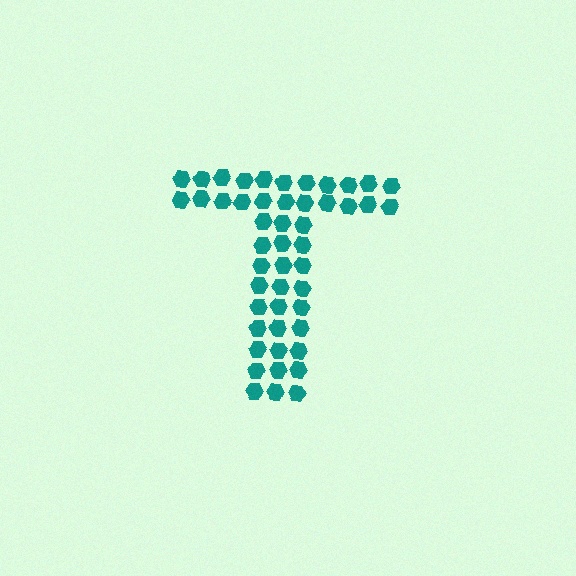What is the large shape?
The large shape is the letter T.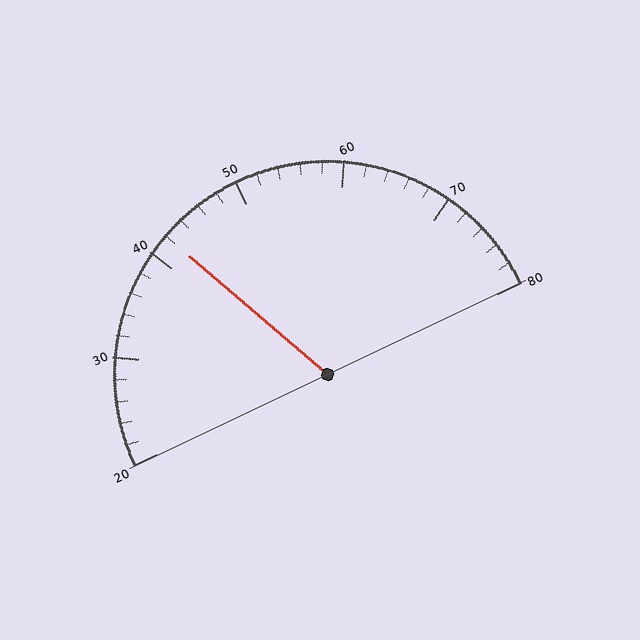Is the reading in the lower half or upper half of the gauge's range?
The reading is in the lower half of the range (20 to 80).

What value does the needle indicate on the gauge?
The needle indicates approximately 42.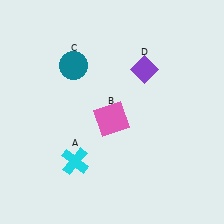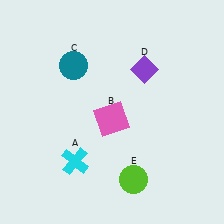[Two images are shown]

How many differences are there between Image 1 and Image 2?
There is 1 difference between the two images.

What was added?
A lime circle (E) was added in Image 2.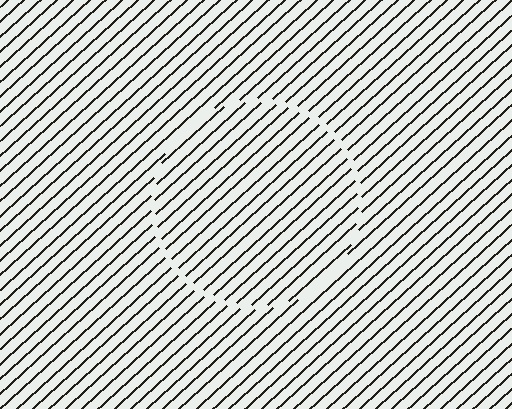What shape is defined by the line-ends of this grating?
An illusory circle. The interior of the shape contains the same grating, shifted by half a period — the contour is defined by the phase discontinuity where line-ends from the inner and outer gratings abut.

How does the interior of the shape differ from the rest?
The interior of the shape contains the same grating, shifted by half a period — the contour is defined by the phase discontinuity where line-ends from the inner and outer gratings abut.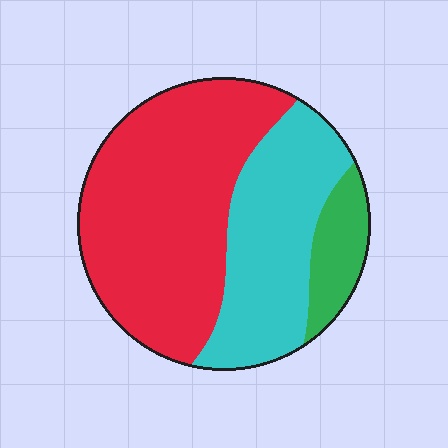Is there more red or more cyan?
Red.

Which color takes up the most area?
Red, at roughly 55%.